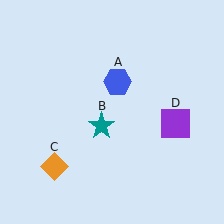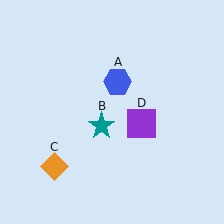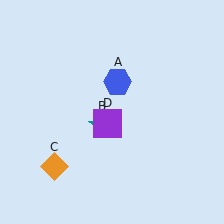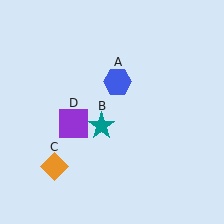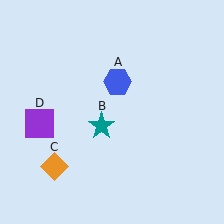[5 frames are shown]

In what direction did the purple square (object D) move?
The purple square (object D) moved left.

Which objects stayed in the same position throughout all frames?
Blue hexagon (object A) and teal star (object B) and orange diamond (object C) remained stationary.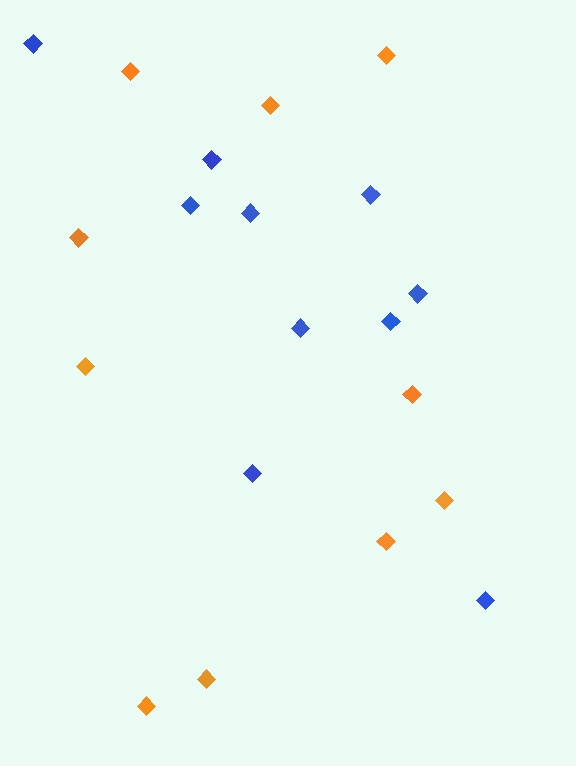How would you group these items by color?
There are 2 groups: one group of orange diamonds (10) and one group of blue diamonds (10).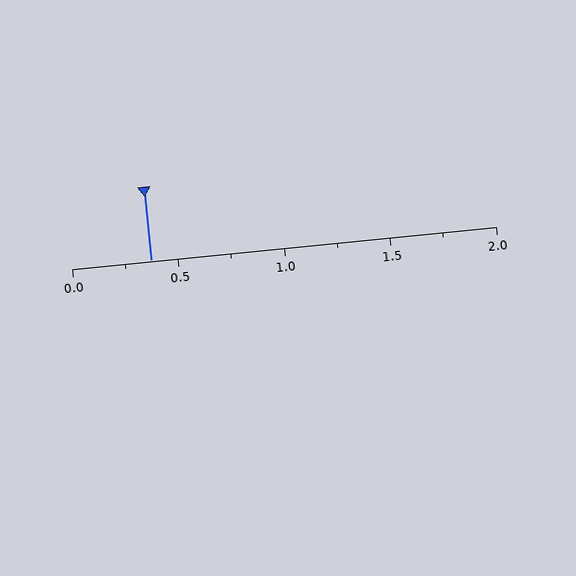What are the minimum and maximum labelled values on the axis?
The axis runs from 0.0 to 2.0.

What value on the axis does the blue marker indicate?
The marker indicates approximately 0.38.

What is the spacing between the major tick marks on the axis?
The major ticks are spaced 0.5 apart.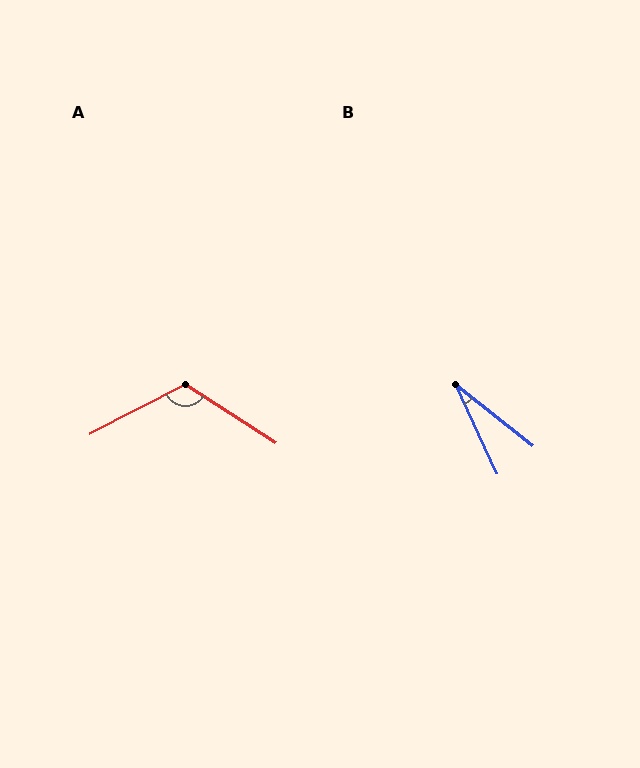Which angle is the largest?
A, at approximately 120 degrees.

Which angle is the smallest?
B, at approximately 27 degrees.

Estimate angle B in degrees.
Approximately 27 degrees.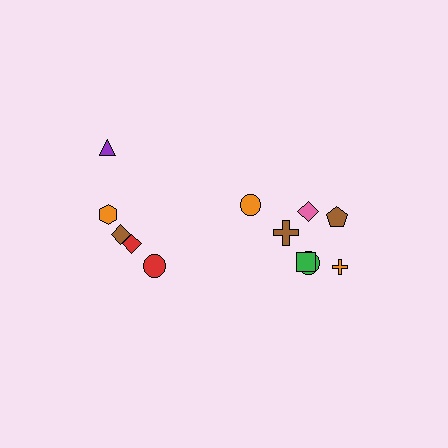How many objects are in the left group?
There are 5 objects.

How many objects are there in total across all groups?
There are 12 objects.